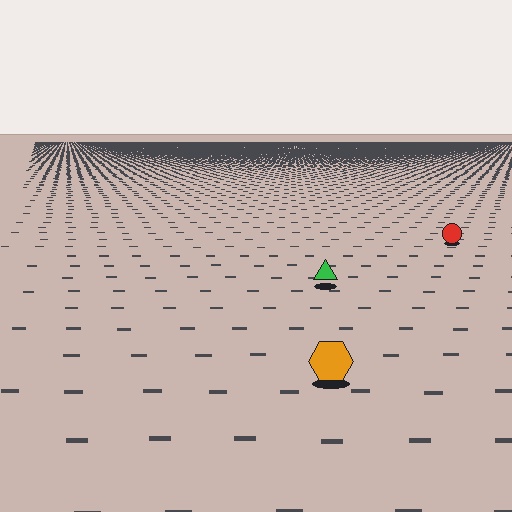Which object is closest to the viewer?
The orange hexagon is closest. The texture marks near it are larger and more spread out.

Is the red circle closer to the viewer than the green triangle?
No. The green triangle is closer — you can tell from the texture gradient: the ground texture is coarser near it.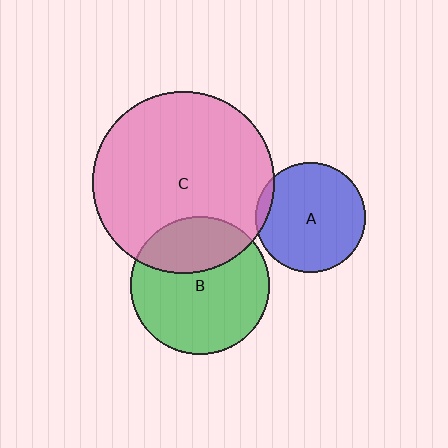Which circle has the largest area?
Circle C (pink).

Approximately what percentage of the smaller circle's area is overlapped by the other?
Approximately 5%.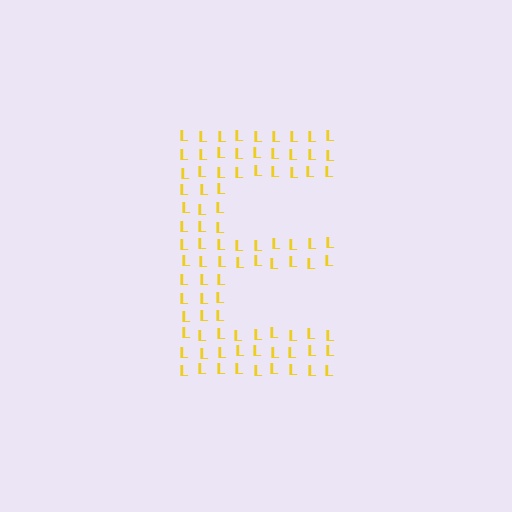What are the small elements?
The small elements are letter L's.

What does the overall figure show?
The overall figure shows the letter E.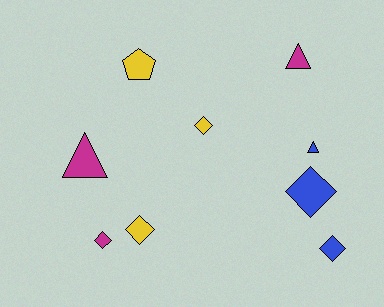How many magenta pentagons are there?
There are no magenta pentagons.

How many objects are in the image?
There are 9 objects.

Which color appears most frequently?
Magenta, with 3 objects.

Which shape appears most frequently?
Diamond, with 5 objects.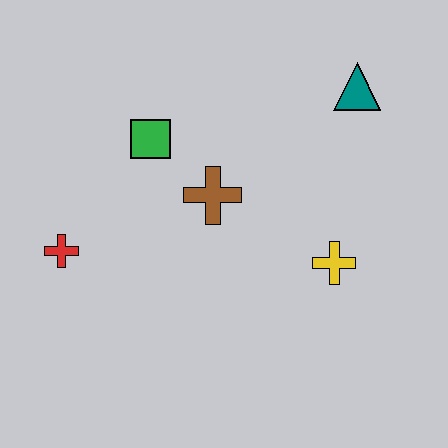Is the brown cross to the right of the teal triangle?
No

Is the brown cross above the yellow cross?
Yes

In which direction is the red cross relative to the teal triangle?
The red cross is to the left of the teal triangle.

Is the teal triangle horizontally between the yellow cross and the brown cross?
No